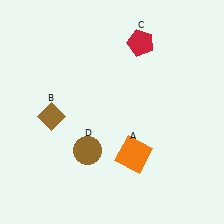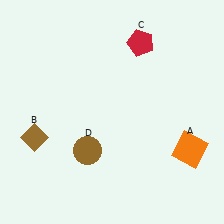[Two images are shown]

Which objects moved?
The objects that moved are: the orange square (A), the brown diamond (B).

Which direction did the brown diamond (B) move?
The brown diamond (B) moved down.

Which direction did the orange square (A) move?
The orange square (A) moved right.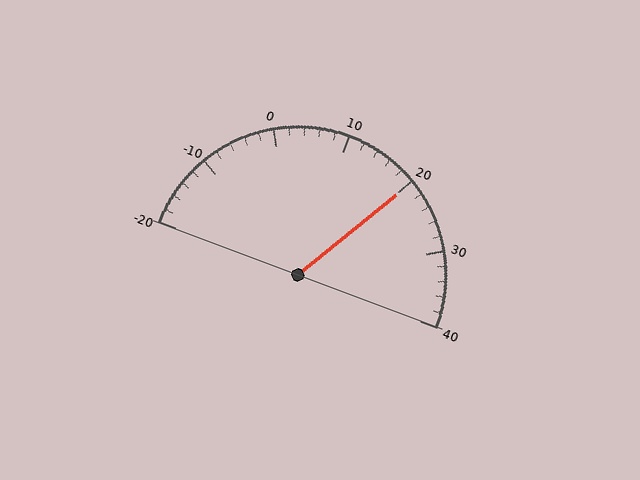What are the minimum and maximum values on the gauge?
The gauge ranges from -20 to 40.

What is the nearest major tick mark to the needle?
The nearest major tick mark is 20.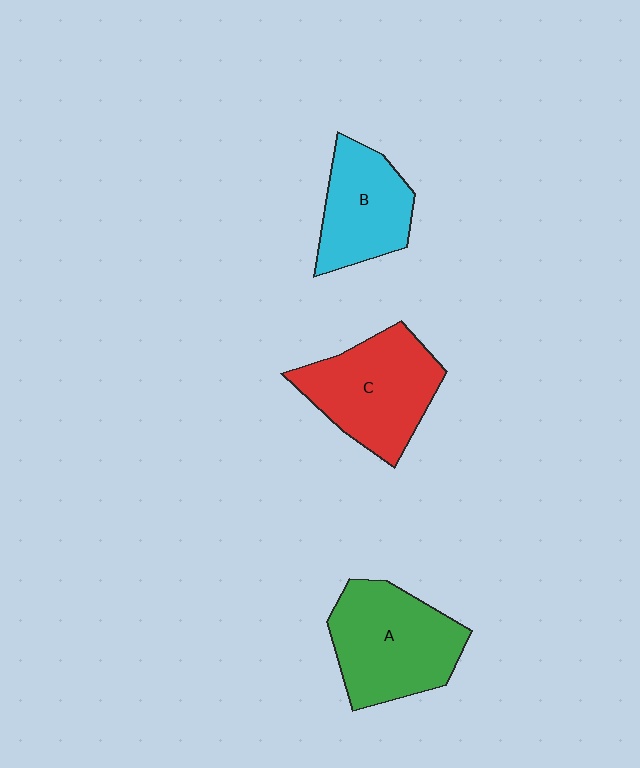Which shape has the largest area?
Shape A (green).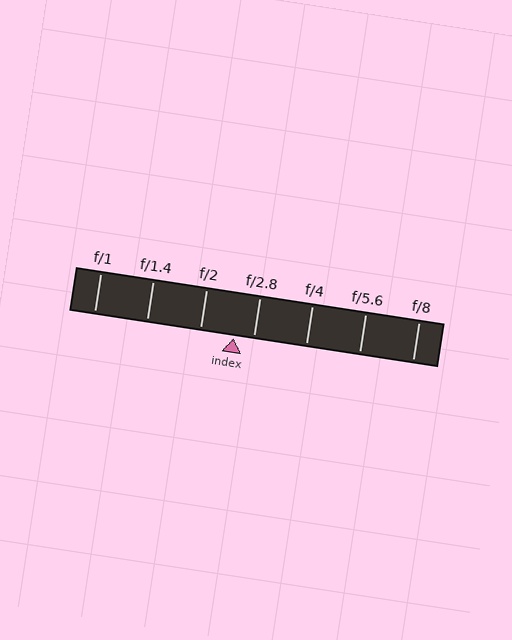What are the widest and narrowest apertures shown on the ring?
The widest aperture shown is f/1 and the narrowest is f/8.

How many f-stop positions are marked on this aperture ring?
There are 7 f-stop positions marked.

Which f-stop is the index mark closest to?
The index mark is closest to f/2.8.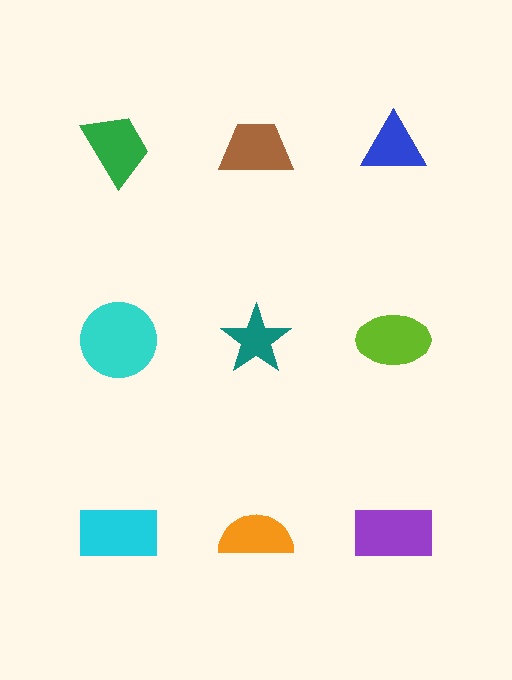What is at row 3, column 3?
A purple rectangle.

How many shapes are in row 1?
3 shapes.